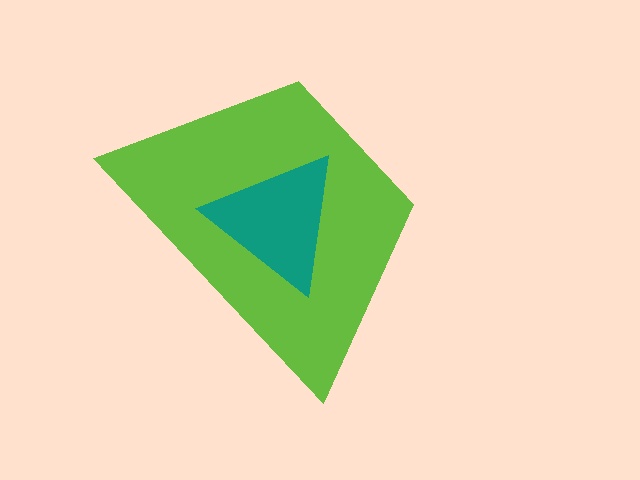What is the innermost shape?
The teal triangle.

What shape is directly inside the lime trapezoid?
The teal triangle.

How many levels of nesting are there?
2.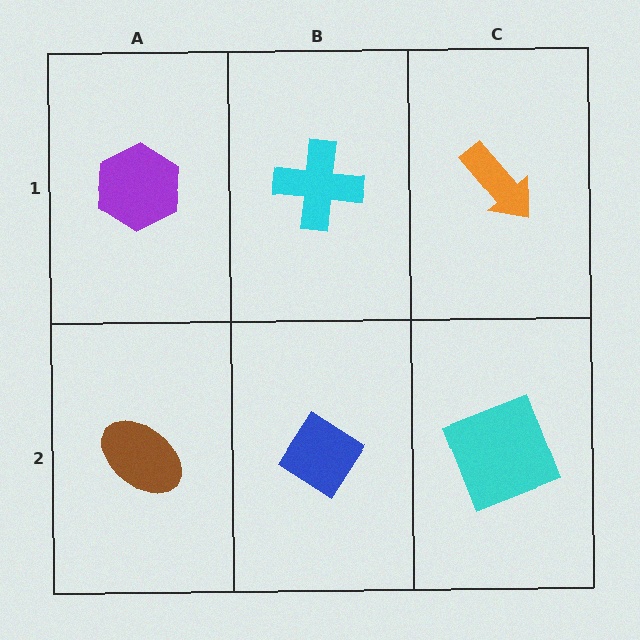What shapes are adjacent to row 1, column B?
A blue diamond (row 2, column B), a purple hexagon (row 1, column A), an orange arrow (row 1, column C).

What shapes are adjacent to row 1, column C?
A cyan square (row 2, column C), a cyan cross (row 1, column B).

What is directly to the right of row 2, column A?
A blue diamond.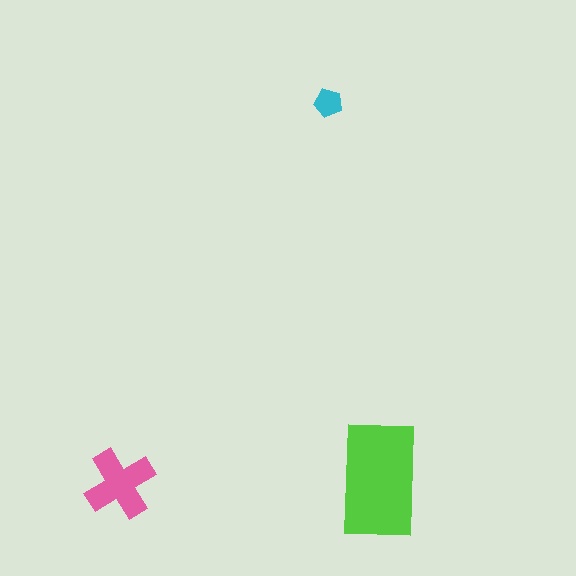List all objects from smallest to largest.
The cyan pentagon, the pink cross, the lime rectangle.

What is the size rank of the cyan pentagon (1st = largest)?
3rd.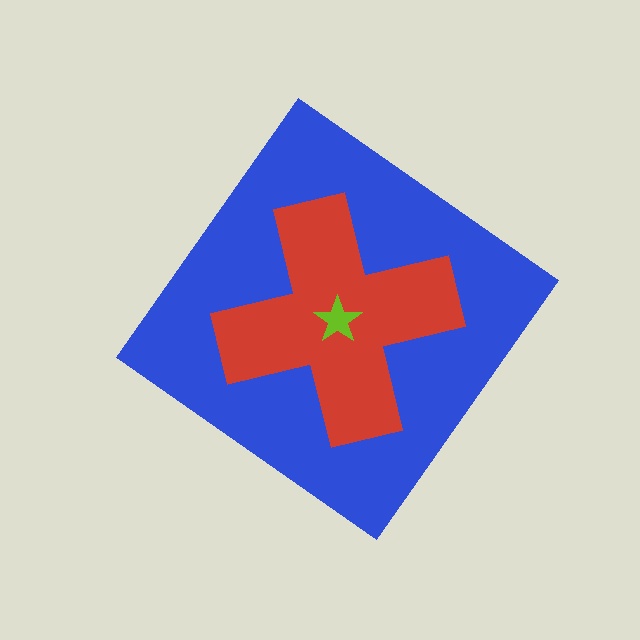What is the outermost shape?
The blue diamond.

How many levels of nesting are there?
3.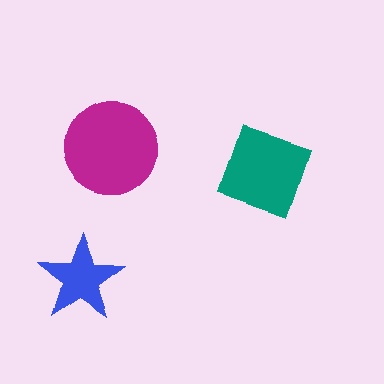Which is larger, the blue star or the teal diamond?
The teal diamond.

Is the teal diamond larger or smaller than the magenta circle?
Smaller.